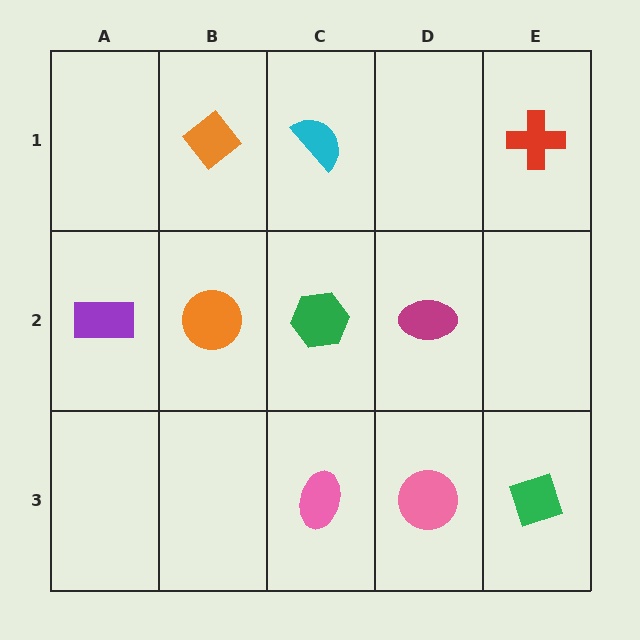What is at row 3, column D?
A pink circle.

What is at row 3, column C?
A pink ellipse.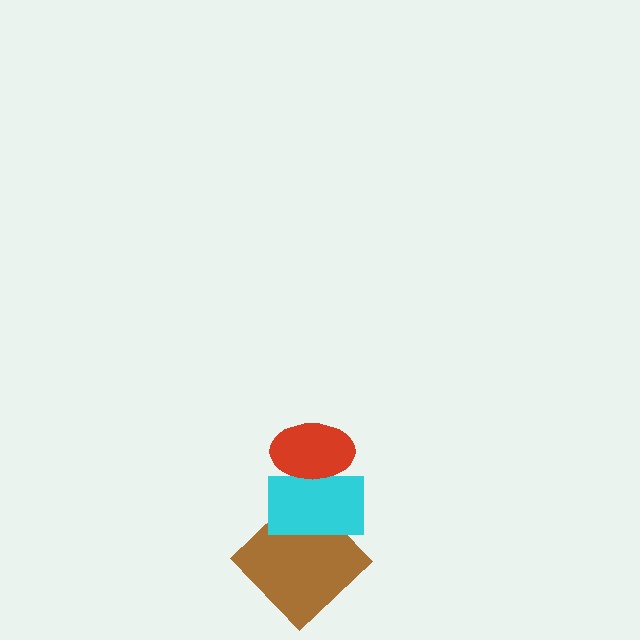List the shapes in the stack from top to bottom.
From top to bottom: the red ellipse, the cyan rectangle, the brown diamond.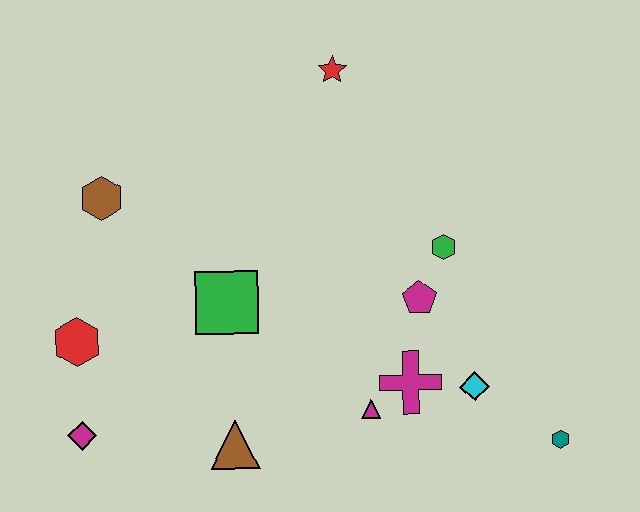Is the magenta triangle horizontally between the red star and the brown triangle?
No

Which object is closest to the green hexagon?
The magenta pentagon is closest to the green hexagon.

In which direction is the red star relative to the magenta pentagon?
The red star is above the magenta pentagon.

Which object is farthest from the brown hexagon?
The teal hexagon is farthest from the brown hexagon.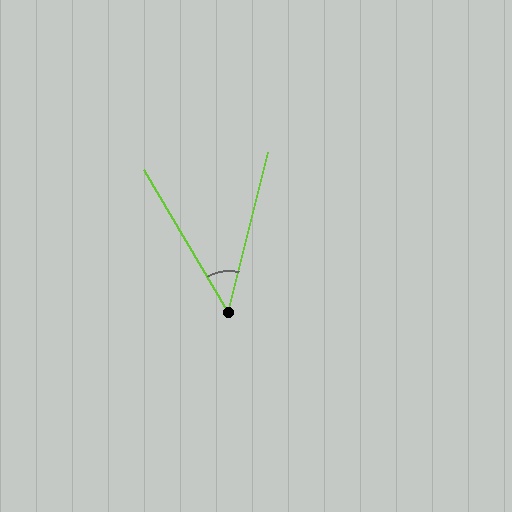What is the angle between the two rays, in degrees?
Approximately 45 degrees.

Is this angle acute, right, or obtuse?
It is acute.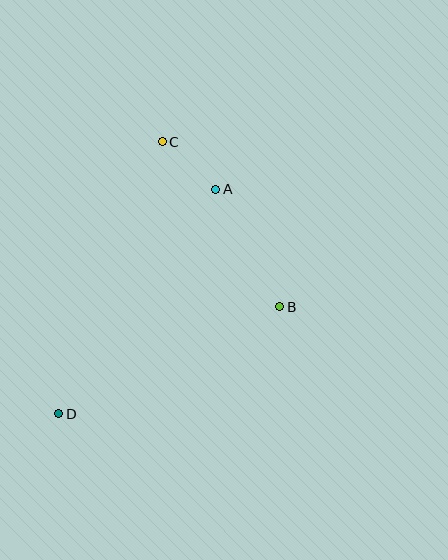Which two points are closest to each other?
Points A and C are closest to each other.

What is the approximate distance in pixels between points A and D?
The distance between A and D is approximately 274 pixels.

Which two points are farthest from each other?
Points C and D are farthest from each other.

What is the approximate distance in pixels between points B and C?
The distance between B and C is approximately 203 pixels.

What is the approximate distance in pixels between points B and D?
The distance between B and D is approximately 245 pixels.